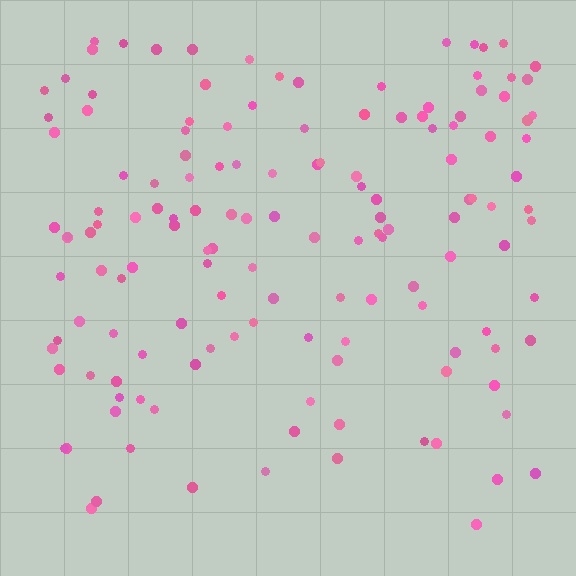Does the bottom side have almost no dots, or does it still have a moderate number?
Still a moderate number, just noticeably fewer than the top.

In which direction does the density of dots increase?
From bottom to top, with the top side densest.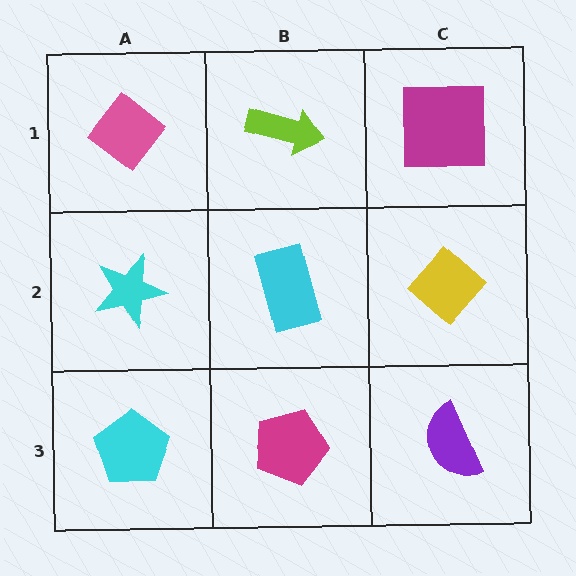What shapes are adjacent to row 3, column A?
A cyan star (row 2, column A), a magenta pentagon (row 3, column B).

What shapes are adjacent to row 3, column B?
A cyan rectangle (row 2, column B), a cyan pentagon (row 3, column A), a purple semicircle (row 3, column C).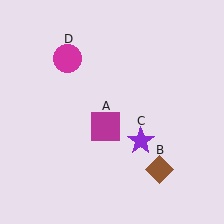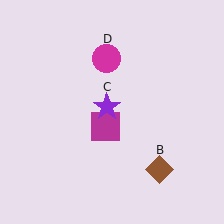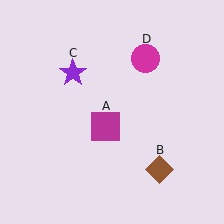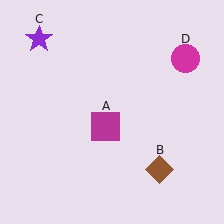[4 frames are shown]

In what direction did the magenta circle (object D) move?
The magenta circle (object D) moved right.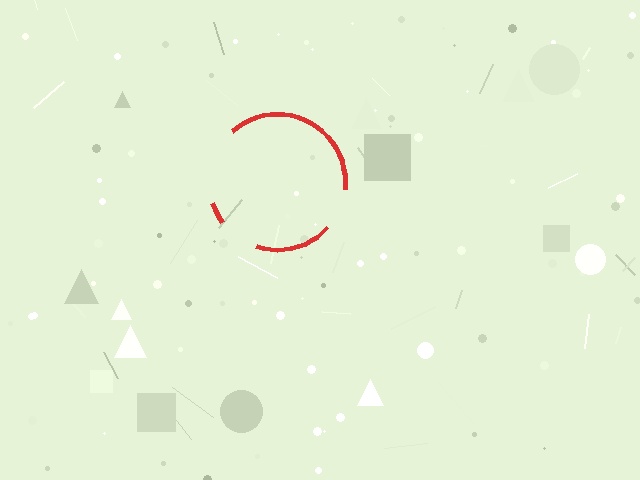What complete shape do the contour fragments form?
The contour fragments form a circle.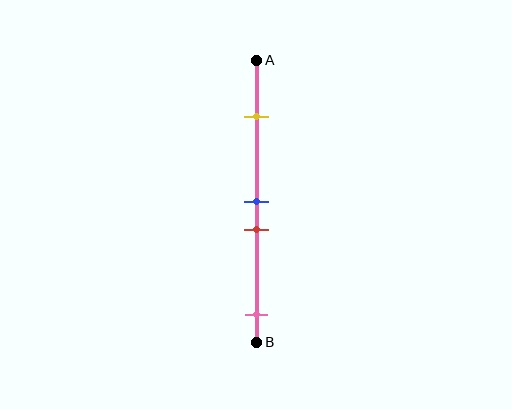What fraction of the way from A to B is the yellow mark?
The yellow mark is approximately 20% (0.2) of the way from A to B.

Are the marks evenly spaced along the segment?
No, the marks are not evenly spaced.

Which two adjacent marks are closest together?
The blue and red marks are the closest adjacent pair.